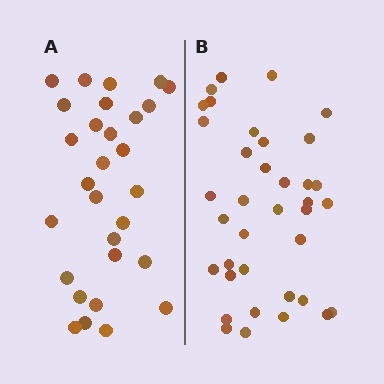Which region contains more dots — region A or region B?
Region B (the right region) has more dots.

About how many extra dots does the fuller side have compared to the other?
Region B has roughly 8 or so more dots than region A.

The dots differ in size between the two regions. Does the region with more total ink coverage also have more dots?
No. Region A has more total ink coverage because its dots are larger, but region B actually contains more individual dots. Total area can be misleading — the number of items is what matters here.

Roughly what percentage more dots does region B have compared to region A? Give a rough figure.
About 30% more.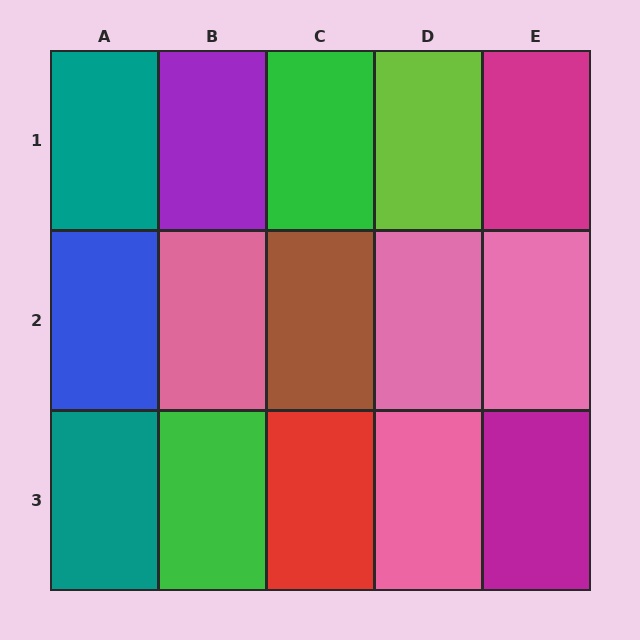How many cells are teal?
2 cells are teal.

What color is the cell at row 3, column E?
Magenta.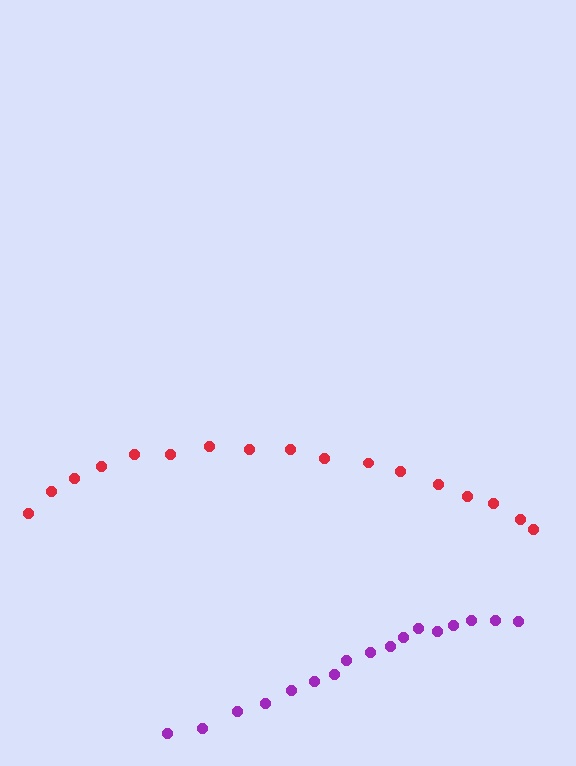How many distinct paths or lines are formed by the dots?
There are 2 distinct paths.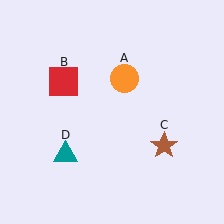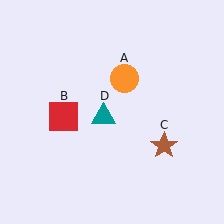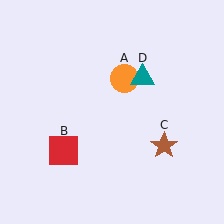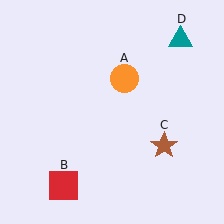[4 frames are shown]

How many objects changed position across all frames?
2 objects changed position: red square (object B), teal triangle (object D).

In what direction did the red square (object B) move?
The red square (object B) moved down.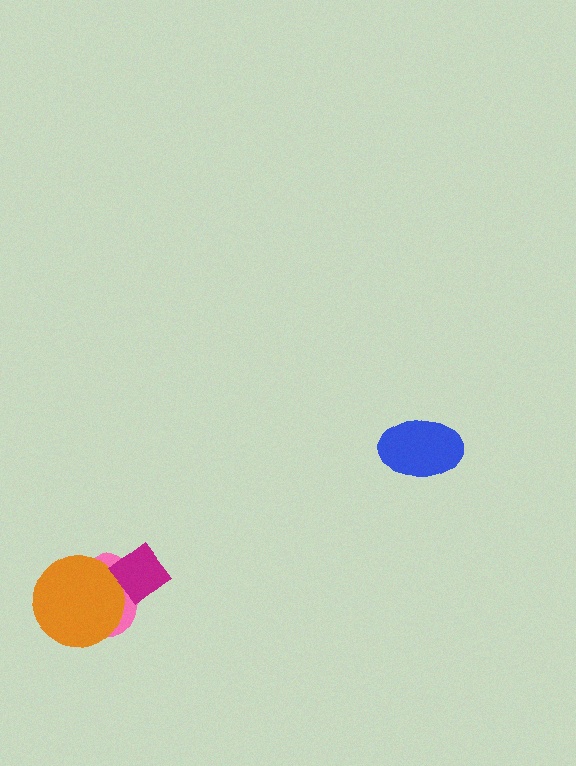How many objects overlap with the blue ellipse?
0 objects overlap with the blue ellipse.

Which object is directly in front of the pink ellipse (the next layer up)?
The orange circle is directly in front of the pink ellipse.